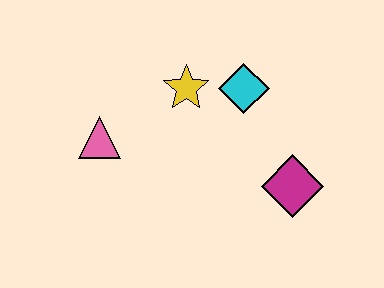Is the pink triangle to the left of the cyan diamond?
Yes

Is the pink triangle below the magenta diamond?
No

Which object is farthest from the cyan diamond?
The pink triangle is farthest from the cyan diamond.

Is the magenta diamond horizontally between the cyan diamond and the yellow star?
No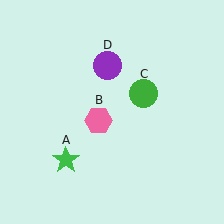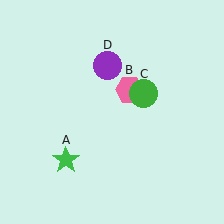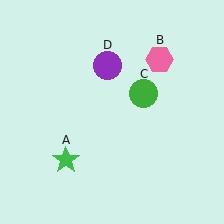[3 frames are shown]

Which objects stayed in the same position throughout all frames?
Green star (object A) and green circle (object C) and purple circle (object D) remained stationary.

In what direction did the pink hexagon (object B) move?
The pink hexagon (object B) moved up and to the right.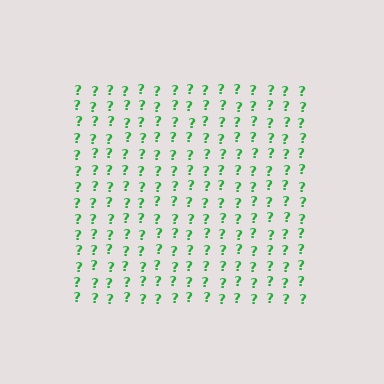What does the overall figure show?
The overall figure shows a square.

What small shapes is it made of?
It is made of small question marks.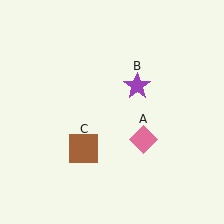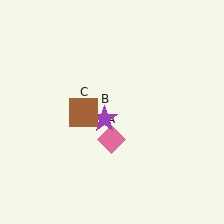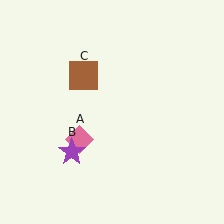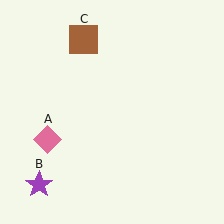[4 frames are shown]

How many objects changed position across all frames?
3 objects changed position: pink diamond (object A), purple star (object B), brown square (object C).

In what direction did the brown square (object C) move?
The brown square (object C) moved up.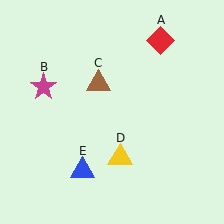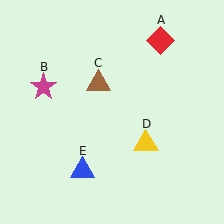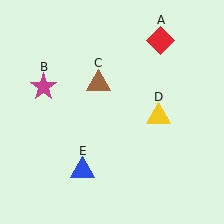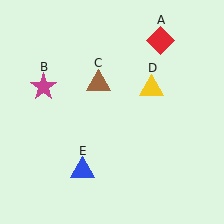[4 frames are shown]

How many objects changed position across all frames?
1 object changed position: yellow triangle (object D).